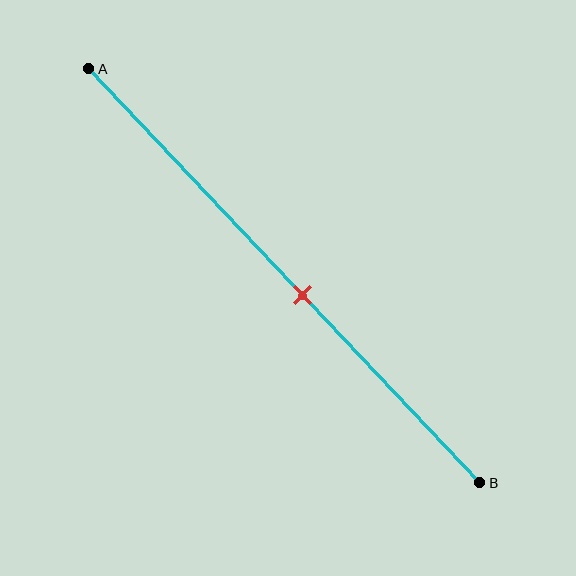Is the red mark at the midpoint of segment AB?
No, the mark is at about 55% from A, not at the 50% midpoint.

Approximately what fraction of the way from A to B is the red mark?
The red mark is approximately 55% of the way from A to B.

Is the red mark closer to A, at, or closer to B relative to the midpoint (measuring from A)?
The red mark is closer to point B than the midpoint of segment AB.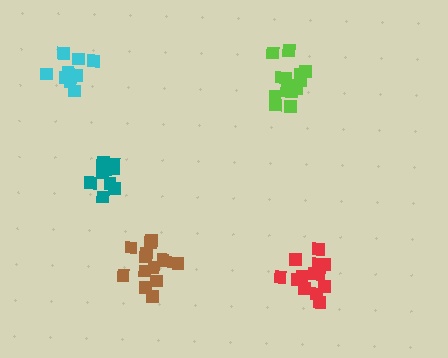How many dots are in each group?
Group 1: 14 dots, Group 2: 14 dots, Group 3: 10 dots, Group 4: 13 dots, Group 5: 12 dots (63 total).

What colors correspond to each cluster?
The clusters are colored: lime, brown, teal, red, cyan.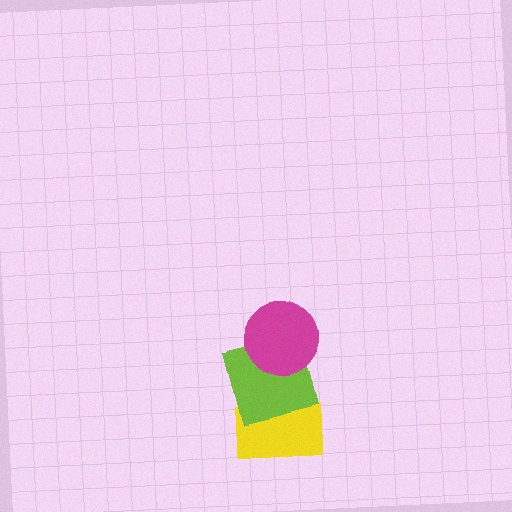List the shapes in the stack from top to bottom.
From top to bottom: the magenta circle, the lime square, the yellow rectangle.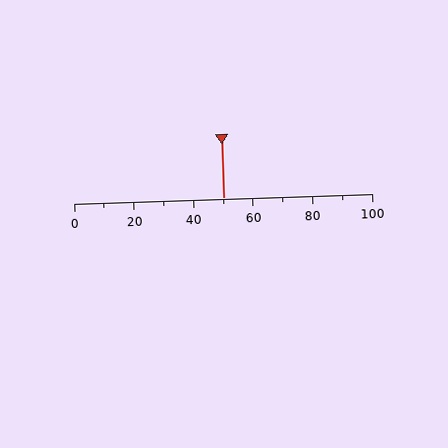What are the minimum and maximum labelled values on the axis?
The axis runs from 0 to 100.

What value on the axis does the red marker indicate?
The marker indicates approximately 50.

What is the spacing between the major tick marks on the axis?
The major ticks are spaced 20 apart.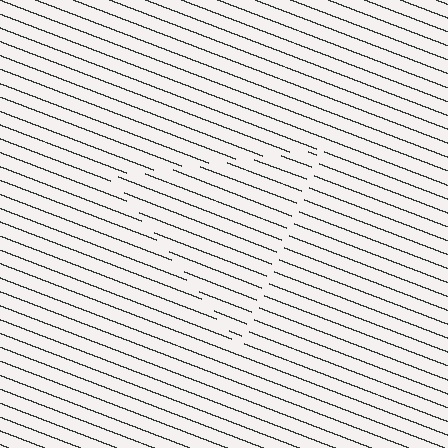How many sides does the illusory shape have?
3 sides — the line-ends trace a triangle.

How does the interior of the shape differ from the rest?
The interior of the shape contains the same grating, shifted by half a period — the contour is defined by the phase discontinuity where line-ends from the inner and outer gratings abut.